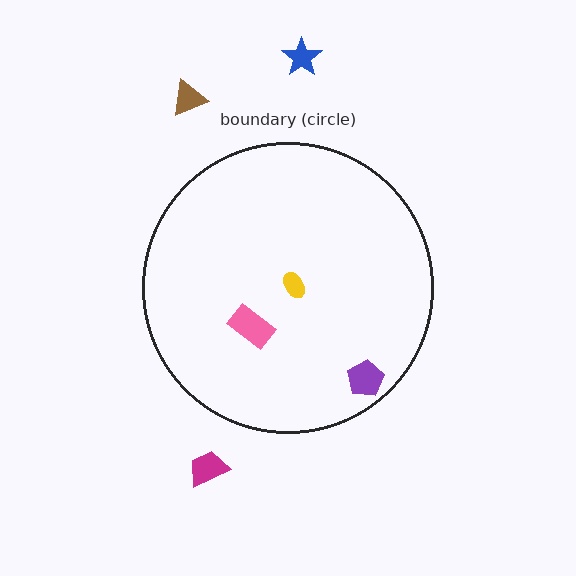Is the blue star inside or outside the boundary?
Outside.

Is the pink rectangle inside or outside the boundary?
Inside.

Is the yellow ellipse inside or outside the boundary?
Inside.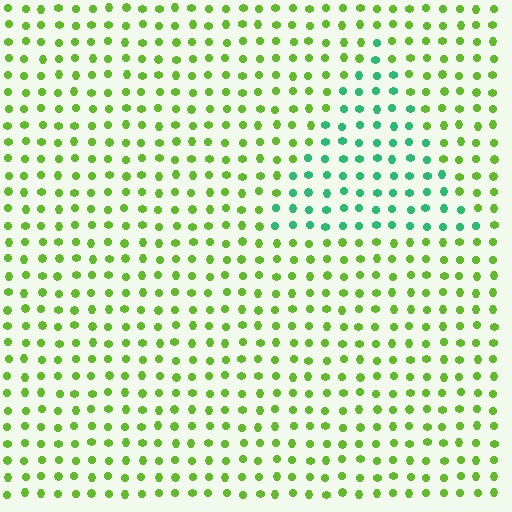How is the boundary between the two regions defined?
The boundary is defined purely by a slight shift in hue (about 53 degrees). Spacing, size, and orientation are identical on both sides.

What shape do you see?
I see a triangle.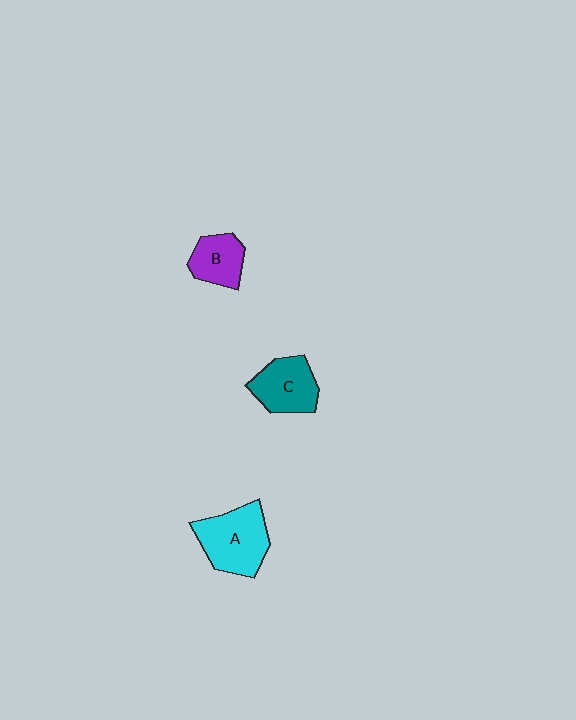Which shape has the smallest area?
Shape B (purple).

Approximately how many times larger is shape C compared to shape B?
Approximately 1.3 times.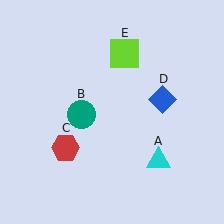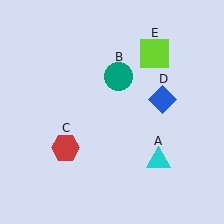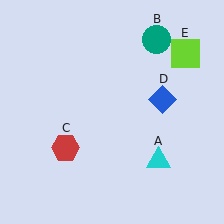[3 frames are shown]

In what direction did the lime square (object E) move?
The lime square (object E) moved right.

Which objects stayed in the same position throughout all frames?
Cyan triangle (object A) and red hexagon (object C) and blue diamond (object D) remained stationary.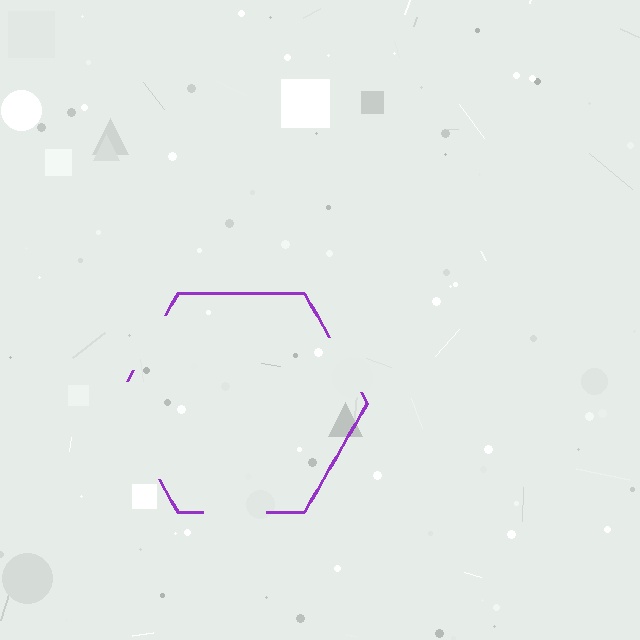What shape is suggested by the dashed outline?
The dashed outline suggests a hexagon.